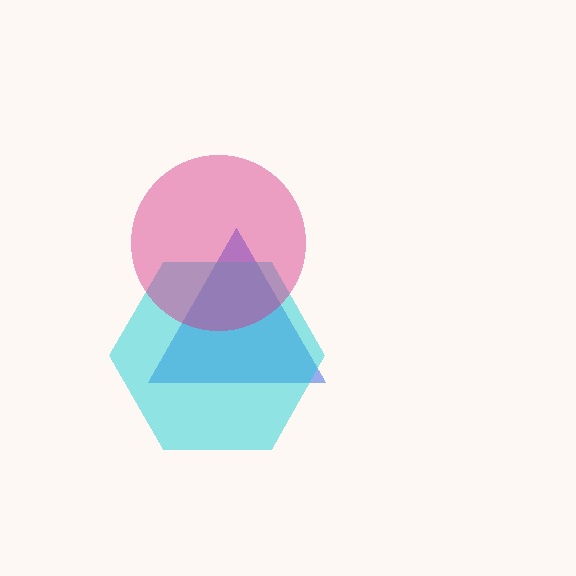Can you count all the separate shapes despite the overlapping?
Yes, there are 3 separate shapes.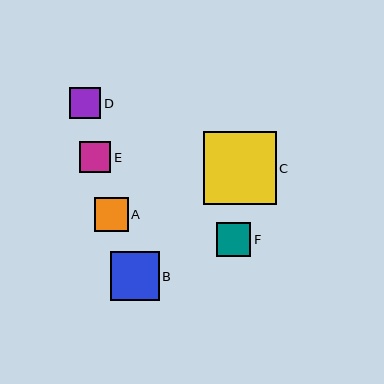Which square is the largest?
Square C is the largest with a size of approximately 73 pixels.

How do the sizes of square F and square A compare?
Square F and square A are approximately the same size.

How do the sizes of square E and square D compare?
Square E and square D are approximately the same size.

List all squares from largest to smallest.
From largest to smallest: C, B, F, A, E, D.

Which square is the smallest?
Square D is the smallest with a size of approximately 31 pixels.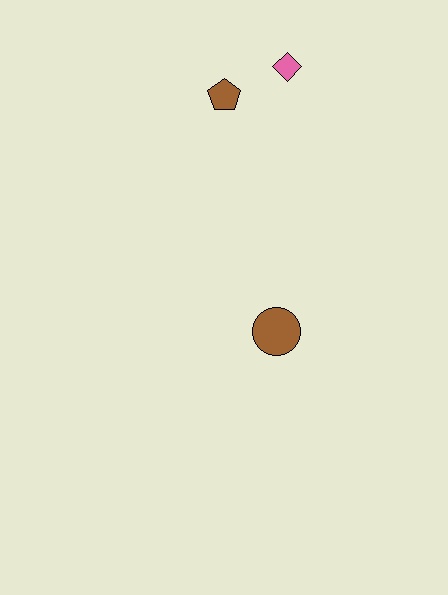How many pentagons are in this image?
There is 1 pentagon.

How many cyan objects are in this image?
There are no cyan objects.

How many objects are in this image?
There are 3 objects.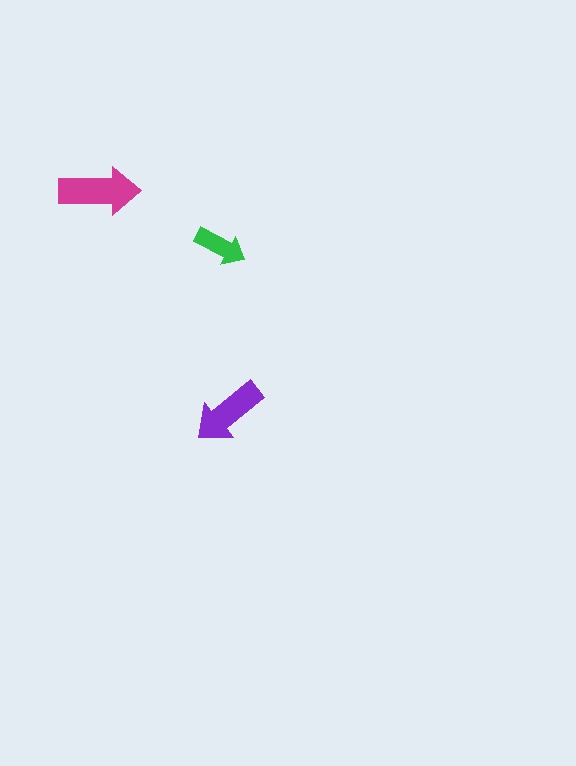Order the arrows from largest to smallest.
the magenta one, the purple one, the green one.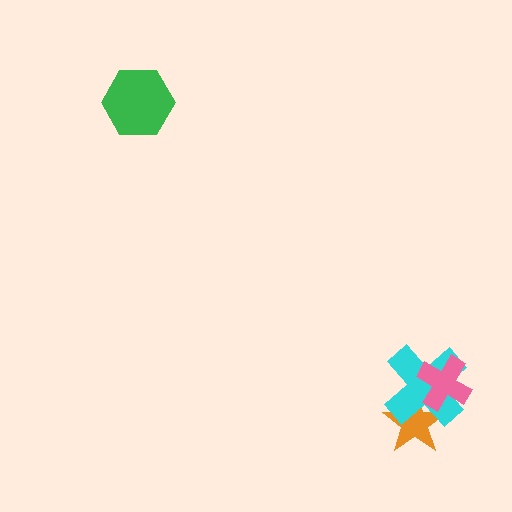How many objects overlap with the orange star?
2 objects overlap with the orange star.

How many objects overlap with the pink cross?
2 objects overlap with the pink cross.